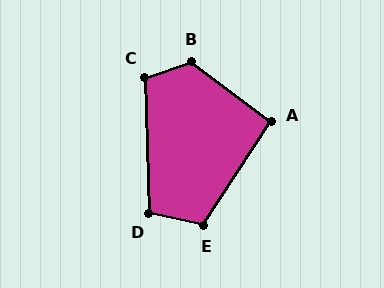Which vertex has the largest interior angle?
B, at approximately 125 degrees.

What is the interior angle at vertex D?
Approximately 104 degrees (obtuse).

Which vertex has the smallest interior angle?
A, at approximately 94 degrees.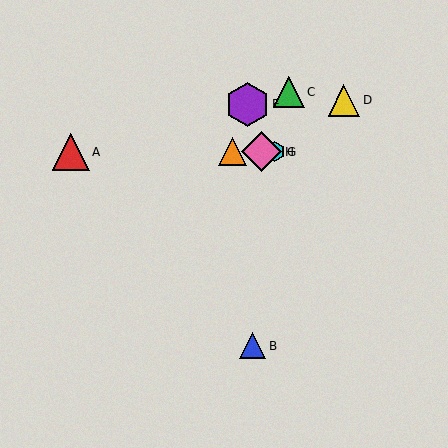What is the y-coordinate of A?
Object A is at y≈152.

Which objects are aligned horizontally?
Objects A, F, G, H are aligned horizontally.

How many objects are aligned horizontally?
4 objects (A, F, G, H) are aligned horizontally.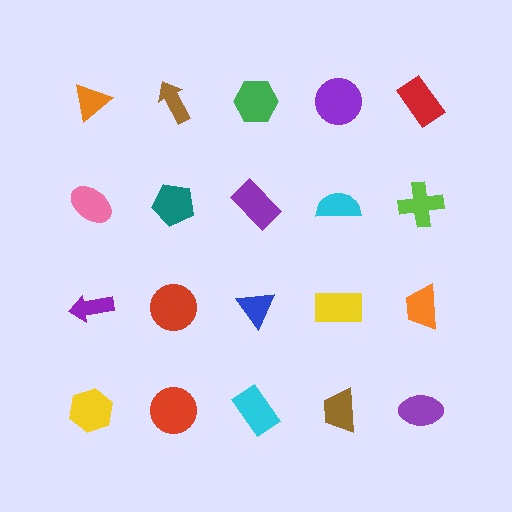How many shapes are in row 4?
5 shapes.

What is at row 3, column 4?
A yellow rectangle.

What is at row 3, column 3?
A blue triangle.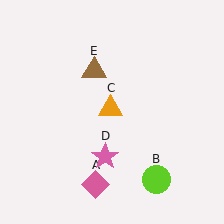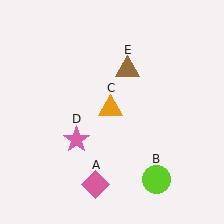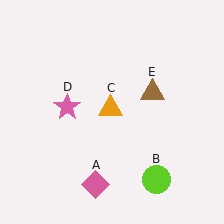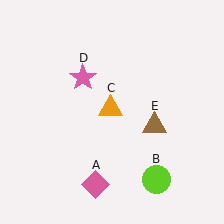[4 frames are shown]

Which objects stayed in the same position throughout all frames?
Pink diamond (object A) and lime circle (object B) and orange triangle (object C) remained stationary.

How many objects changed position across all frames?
2 objects changed position: pink star (object D), brown triangle (object E).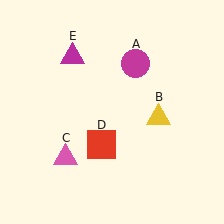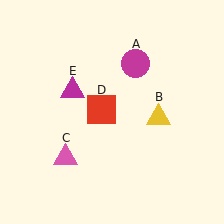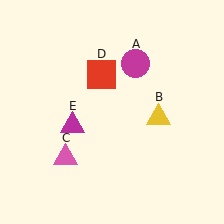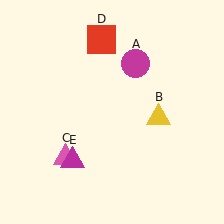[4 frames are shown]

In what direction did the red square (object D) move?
The red square (object D) moved up.